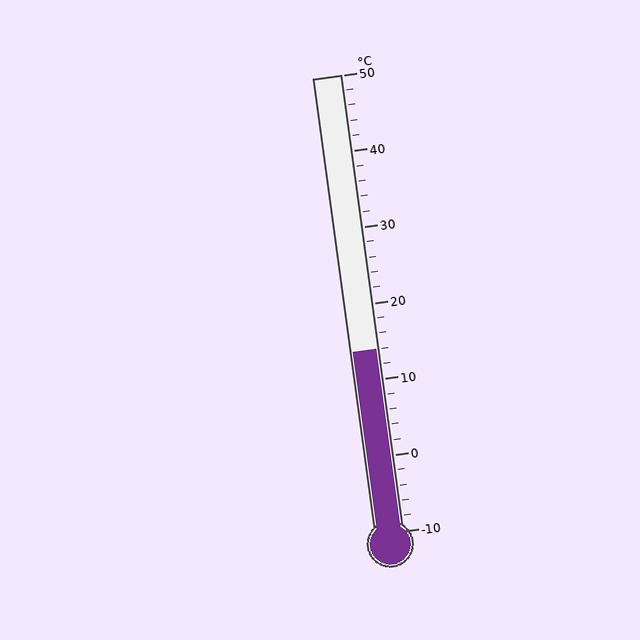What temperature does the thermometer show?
The thermometer shows approximately 14°C.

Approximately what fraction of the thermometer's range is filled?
The thermometer is filled to approximately 40% of its range.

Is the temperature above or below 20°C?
The temperature is below 20°C.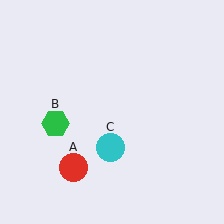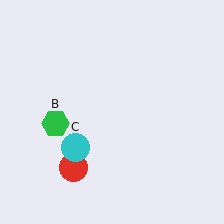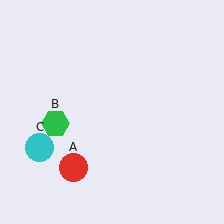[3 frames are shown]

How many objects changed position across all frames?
1 object changed position: cyan circle (object C).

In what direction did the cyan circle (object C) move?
The cyan circle (object C) moved left.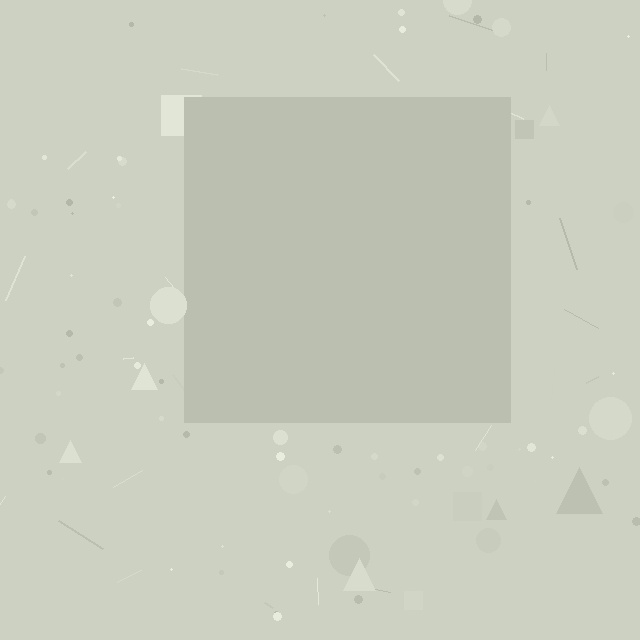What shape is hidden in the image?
A square is hidden in the image.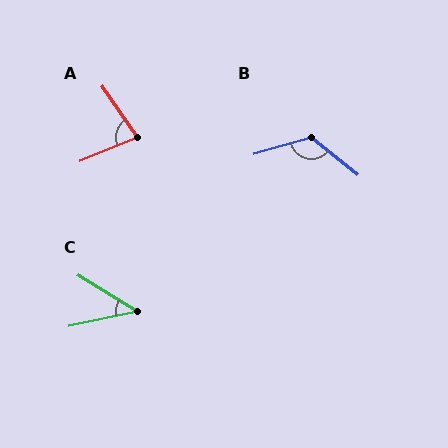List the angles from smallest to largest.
C (44°), A (77°), B (125°).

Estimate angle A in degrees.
Approximately 77 degrees.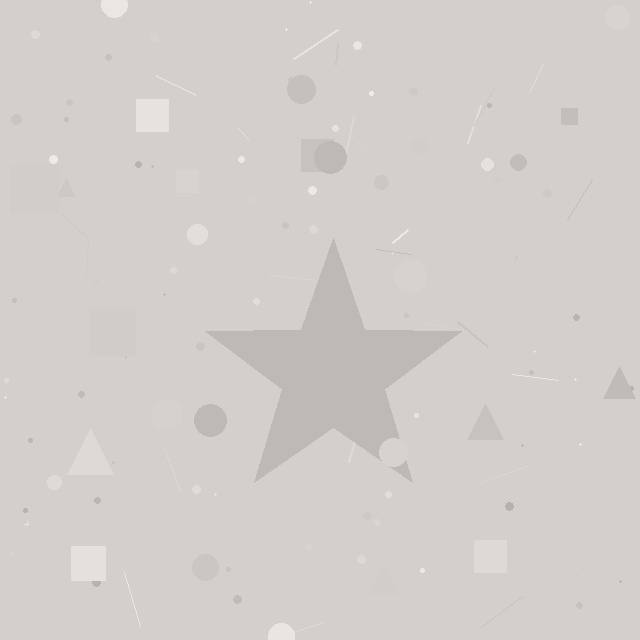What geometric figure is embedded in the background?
A star is embedded in the background.